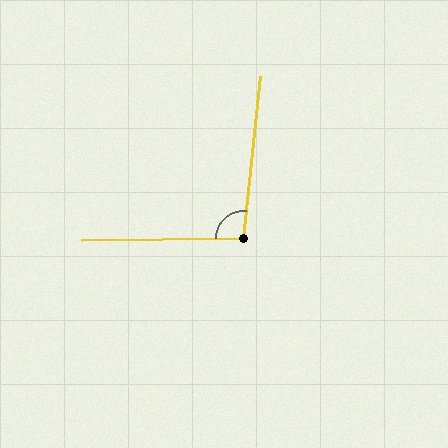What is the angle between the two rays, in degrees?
Approximately 97 degrees.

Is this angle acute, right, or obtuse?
It is obtuse.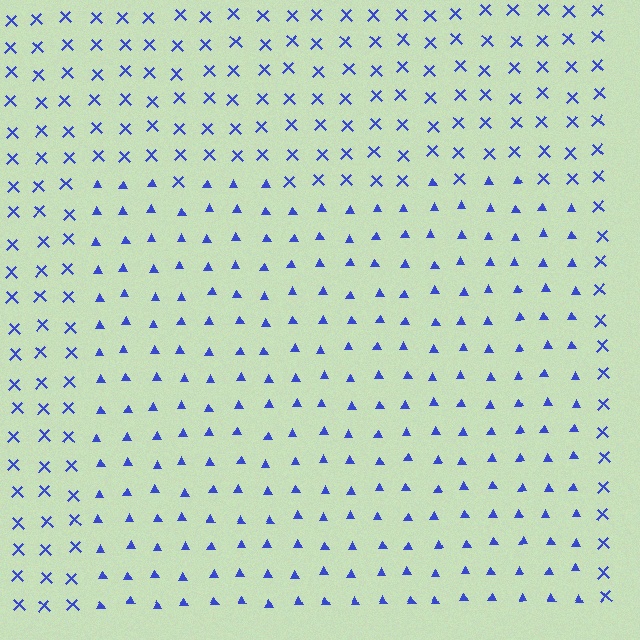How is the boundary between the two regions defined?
The boundary is defined by a change in element shape: triangles inside vs. X marks outside. All elements share the same color and spacing.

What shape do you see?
I see a rectangle.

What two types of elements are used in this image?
The image uses triangles inside the rectangle region and X marks outside it.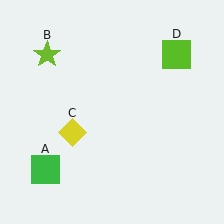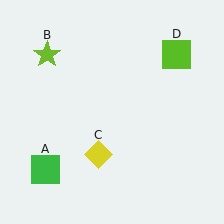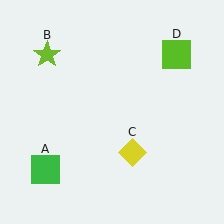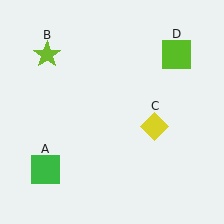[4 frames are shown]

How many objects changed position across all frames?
1 object changed position: yellow diamond (object C).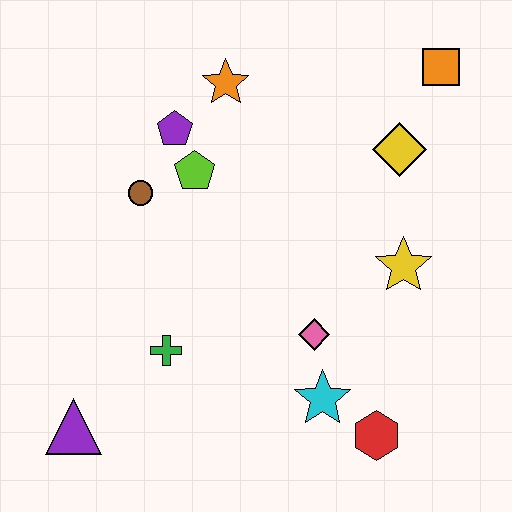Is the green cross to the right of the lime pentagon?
No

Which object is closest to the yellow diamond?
The orange square is closest to the yellow diamond.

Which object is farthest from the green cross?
The orange square is farthest from the green cross.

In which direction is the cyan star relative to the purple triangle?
The cyan star is to the right of the purple triangle.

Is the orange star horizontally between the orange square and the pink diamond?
No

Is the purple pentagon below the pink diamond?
No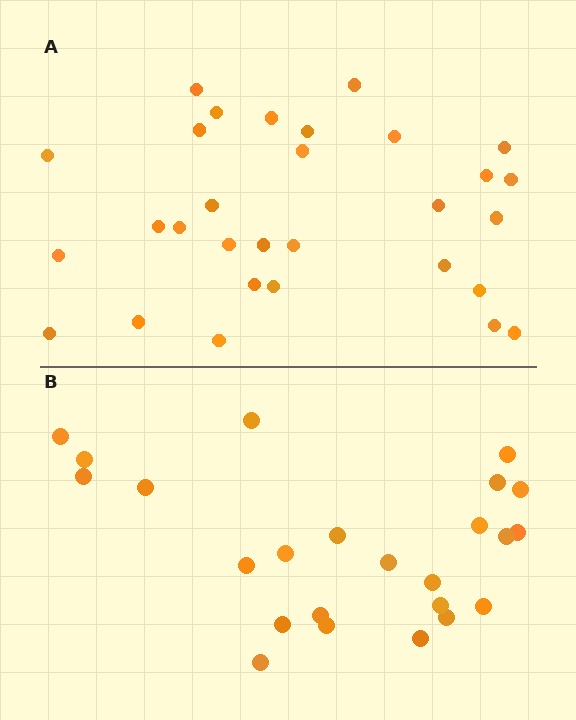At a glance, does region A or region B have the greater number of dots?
Region A (the top region) has more dots.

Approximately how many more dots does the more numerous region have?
Region A has about 6 more dots than region B.